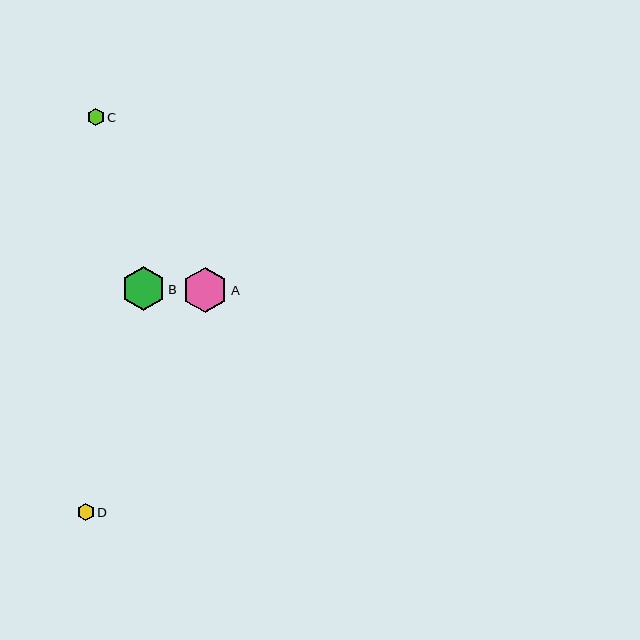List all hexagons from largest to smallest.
From largest to smallest: A, B, C, D.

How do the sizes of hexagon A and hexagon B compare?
Hexagon A and hexagon B are approximately the same size.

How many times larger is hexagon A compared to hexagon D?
Hexagon A is approximately 2.7 times the size of hexagon D.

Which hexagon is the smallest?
Hexagon D is the smallest with a size of approximately 17 pixels.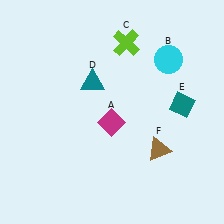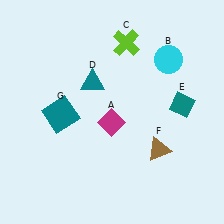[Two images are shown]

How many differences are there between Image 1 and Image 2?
There is 1 difference between the two images.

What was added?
A teal square (G) was added in Image 2.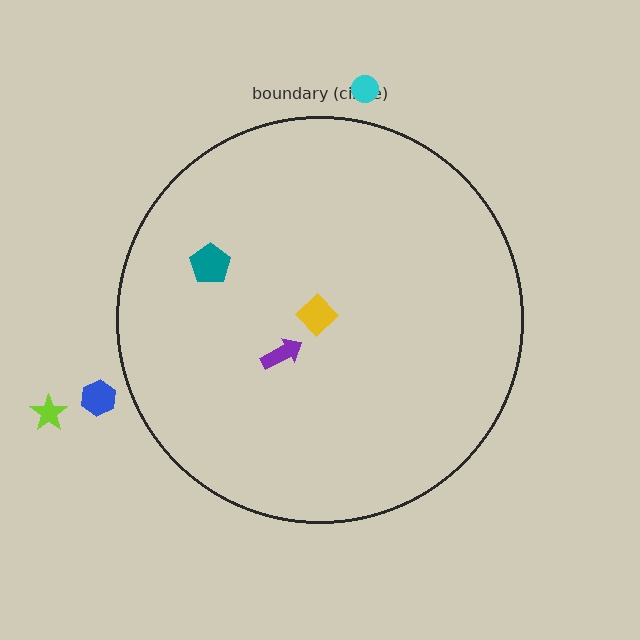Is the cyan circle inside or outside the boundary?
Outside.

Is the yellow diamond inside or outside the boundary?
Inside.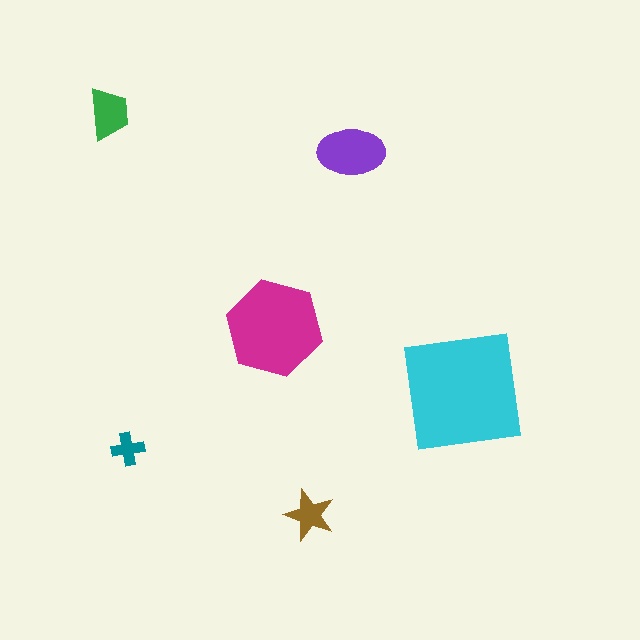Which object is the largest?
The cyan square.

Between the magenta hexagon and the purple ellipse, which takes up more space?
The magenta hexagon.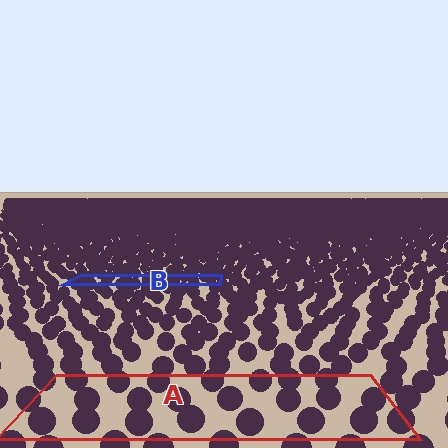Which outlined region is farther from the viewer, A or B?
Region B is farther from the viewer — the texture elements inside it appear smaller and more densely packed.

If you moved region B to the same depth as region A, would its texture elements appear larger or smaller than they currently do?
They would appear larger. At a closer depth, the same texture elements are projected at a bigger on-screen size.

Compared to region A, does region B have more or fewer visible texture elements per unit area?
Region B has more texture elements per unit area — they are packed more densely because it is farther away.